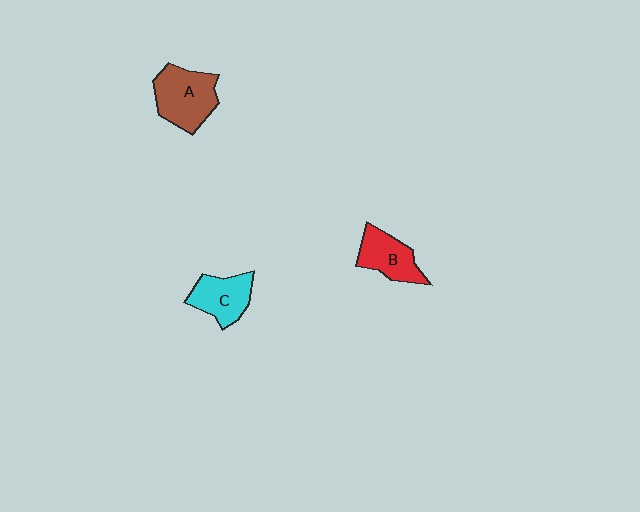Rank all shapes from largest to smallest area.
From largest to smallest: A (brown), C (cyan), B (red).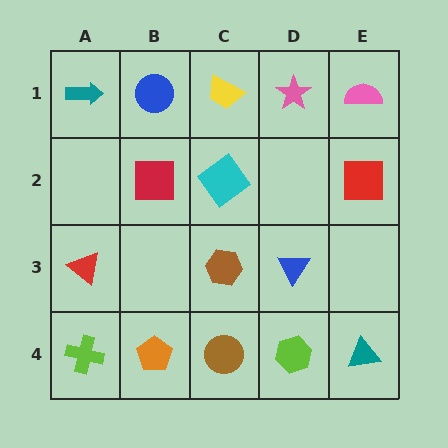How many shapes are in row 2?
3 shapes.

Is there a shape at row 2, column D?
No, that cell is empty.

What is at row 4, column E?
A teal triangle.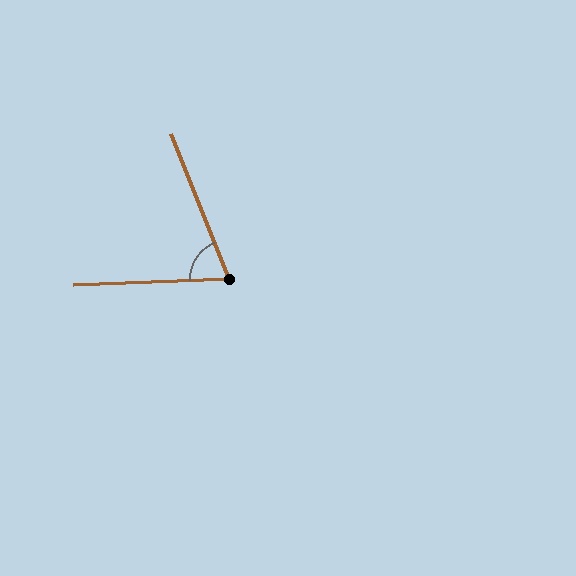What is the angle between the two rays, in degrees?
Approximately 70 degrees.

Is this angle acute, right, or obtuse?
It is acute.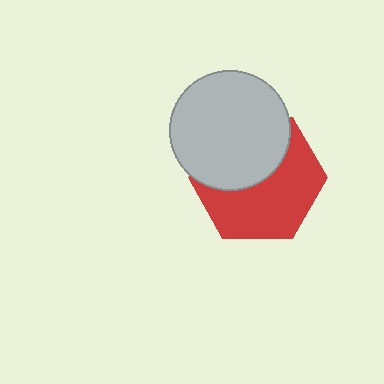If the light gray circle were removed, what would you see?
You would see the complete red hexagon.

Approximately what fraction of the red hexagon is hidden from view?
Roughly 43% of the red hexagon is hidden behind the light gray circle.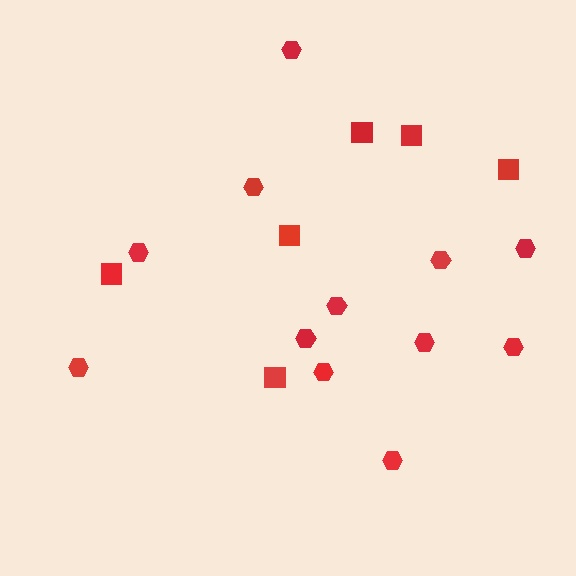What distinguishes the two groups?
There are 2 groups: one group of hexagons (12) and one group of squares (6).